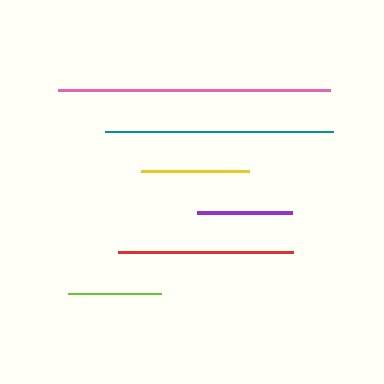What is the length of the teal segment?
The teal segment is approximately 228 pixels long.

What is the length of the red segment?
The red segment is approximately 174 pixels long.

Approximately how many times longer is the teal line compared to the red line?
The teal line is approximately 1.3 times the length of the red line.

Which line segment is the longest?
The pink line is the longest at approximately 272 pixels.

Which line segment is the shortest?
The lime line is the shortest at approximately 93 pixels.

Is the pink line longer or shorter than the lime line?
The pink line is longer than the lime line.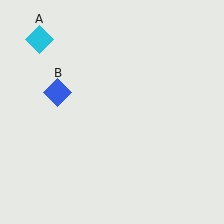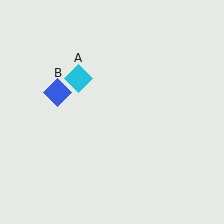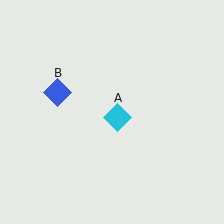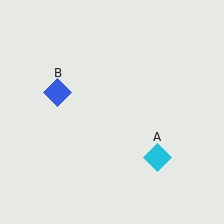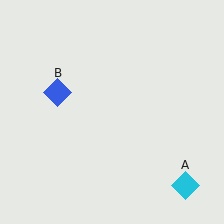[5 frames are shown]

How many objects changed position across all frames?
1 object changed position: cyan diamond (object A).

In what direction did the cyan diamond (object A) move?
The cyan diamond (object A) moved down and to the right.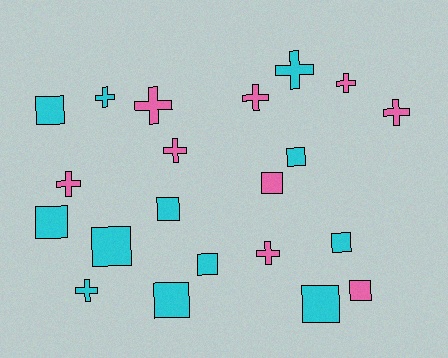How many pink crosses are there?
There are 7 pink crosses.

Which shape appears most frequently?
Square, with 11 objects.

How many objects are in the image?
There are 21 objects.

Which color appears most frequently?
Cyan, with 12 objects.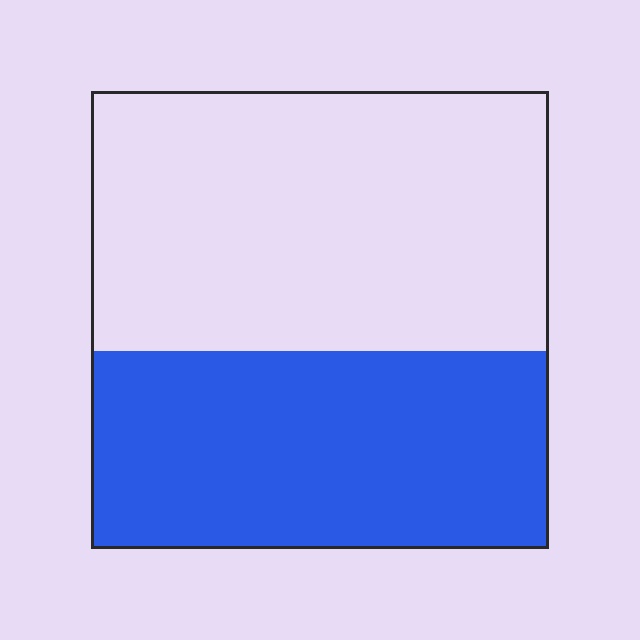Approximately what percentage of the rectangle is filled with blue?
Approximately 45%.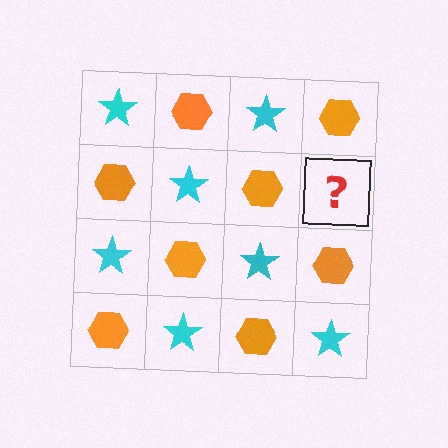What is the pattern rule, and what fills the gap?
The rule is that it alternates cyan star and orange hexagon in a checkerboard pattern. The gap should be filled with a cyan star.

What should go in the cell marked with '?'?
The missing cell should contain a cyan star.